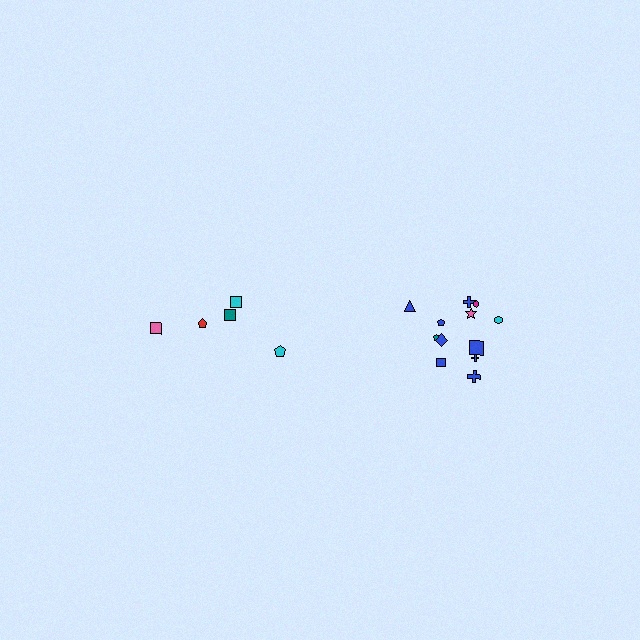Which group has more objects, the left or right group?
The right group.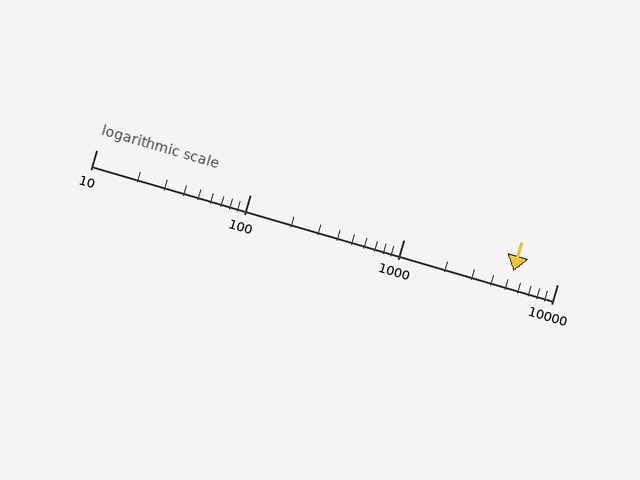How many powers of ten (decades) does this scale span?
The scale spans 3 decades, from 10 to 10000.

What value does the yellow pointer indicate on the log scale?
The pointer indicates approximately 5200.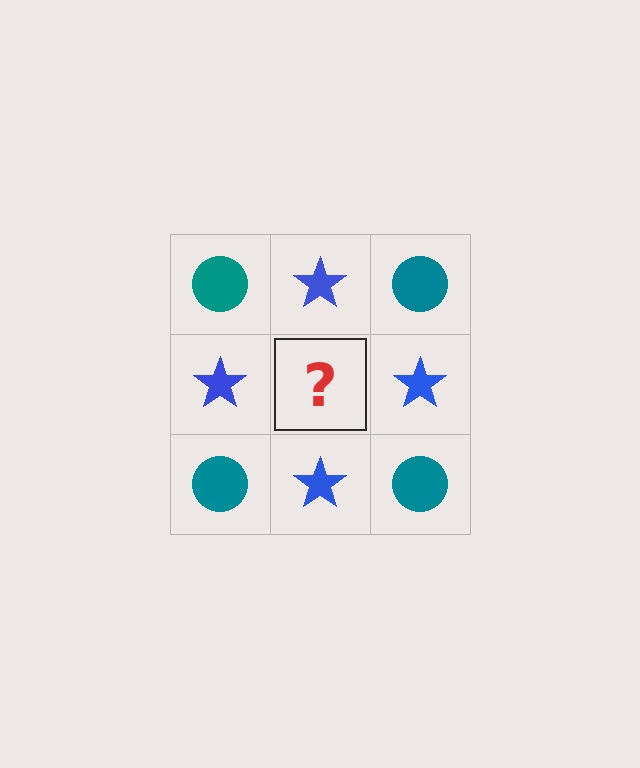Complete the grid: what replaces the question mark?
The question mark should be replaced with a teal circle.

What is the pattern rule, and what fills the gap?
The rule is that it alternates teal circle and blue star in a checkerboard pattern. The gap should be filled with a teal circle.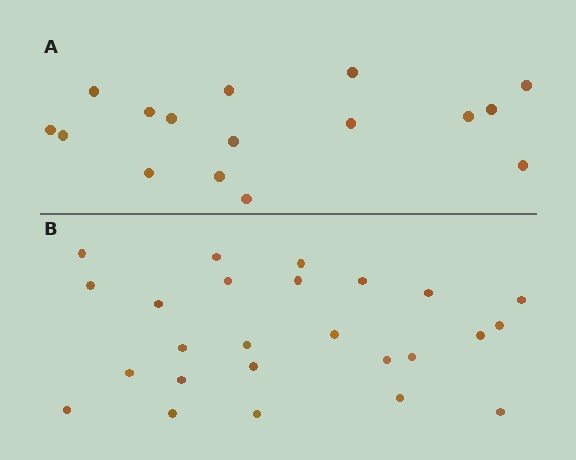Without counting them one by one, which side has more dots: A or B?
Region B (the bottom region) has more dots.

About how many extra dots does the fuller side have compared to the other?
Region B has roughly 8 or so more dots than region A.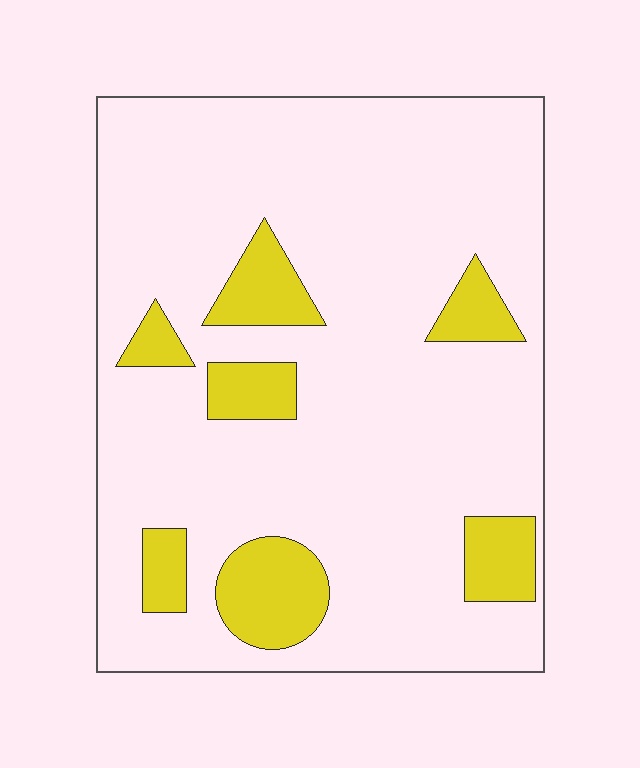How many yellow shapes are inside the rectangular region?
7.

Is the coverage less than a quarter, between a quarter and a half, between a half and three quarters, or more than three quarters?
Less than a quarter.